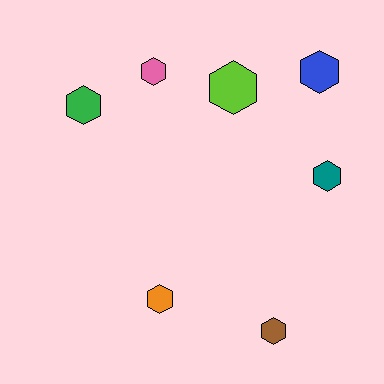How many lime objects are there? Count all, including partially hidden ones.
There is 1 lime object.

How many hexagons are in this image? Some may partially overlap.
There are 7 hexagons.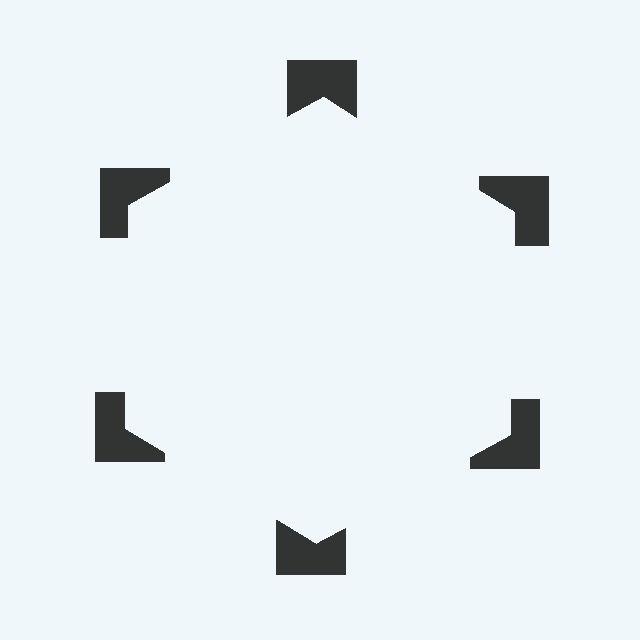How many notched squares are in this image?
There are 6 — one at each vertex of the illusory hexagon.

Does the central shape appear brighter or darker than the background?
It typically appears slightly brighter than the background, even though no actual brightness change is drawn.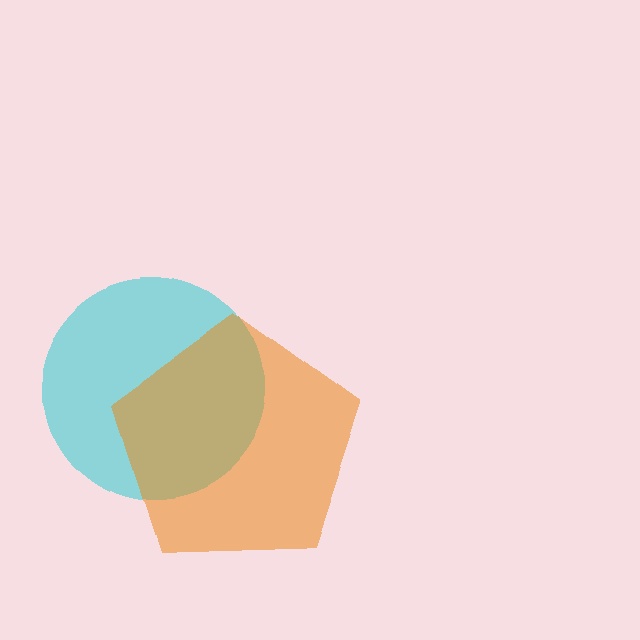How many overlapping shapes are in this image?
There are 2 overlapping shapes in the image.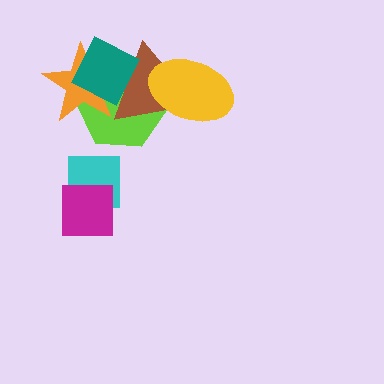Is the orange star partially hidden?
Yes, it is partially covered by another shape.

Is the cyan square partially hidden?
Yes, it is partially covered by another shape.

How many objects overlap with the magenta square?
1 object overlaps with the magenta square.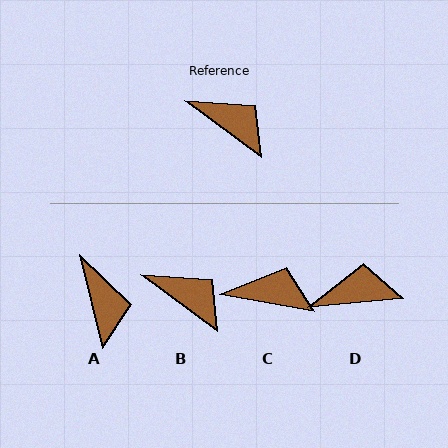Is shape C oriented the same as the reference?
No, it is off by about 27 degrees.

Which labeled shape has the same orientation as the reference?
B.